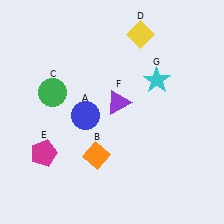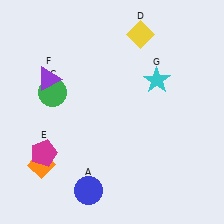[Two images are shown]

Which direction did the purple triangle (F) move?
The purple triangle (F) moved left.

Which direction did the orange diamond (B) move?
The orange diamond (B) moved left.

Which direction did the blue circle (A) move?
The blue circle (A) moved down.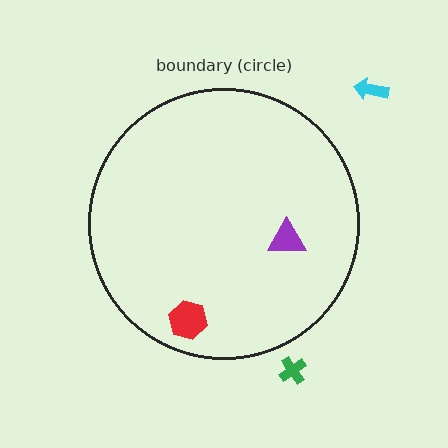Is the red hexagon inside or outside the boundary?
Inside.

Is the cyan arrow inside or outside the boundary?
Outside.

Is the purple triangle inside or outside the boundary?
Inside.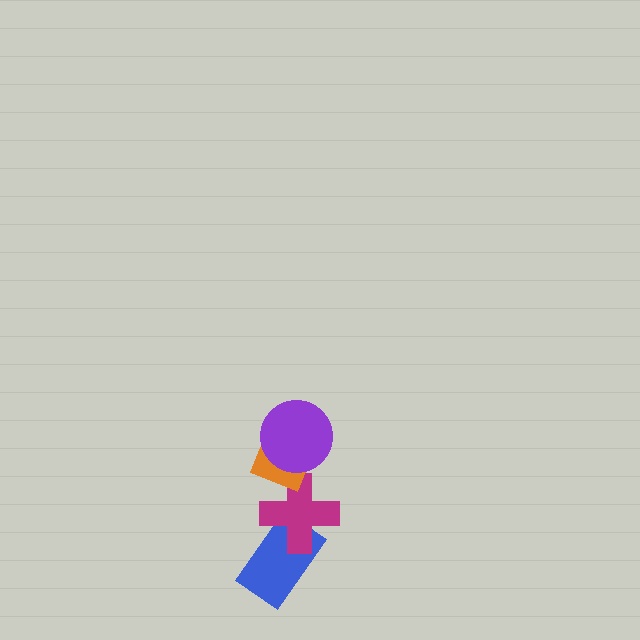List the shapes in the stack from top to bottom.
From top to bottom: the purple circle, the orange diamond, the magenta cross, the blue rectangle.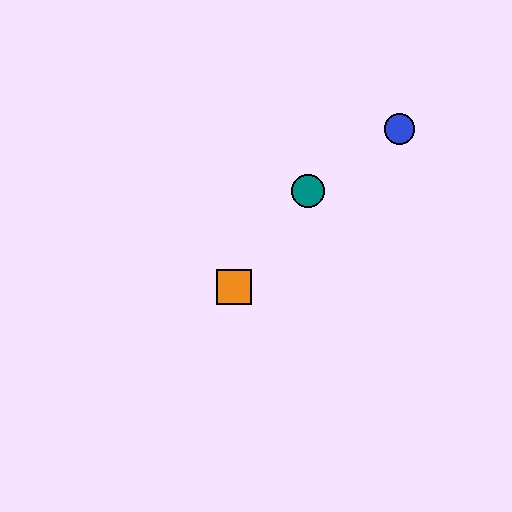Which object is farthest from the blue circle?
The orange square is farthest from the blue circle.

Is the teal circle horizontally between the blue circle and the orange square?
Yes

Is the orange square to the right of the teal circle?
No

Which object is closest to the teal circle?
The blue circle is closest to the teal circle.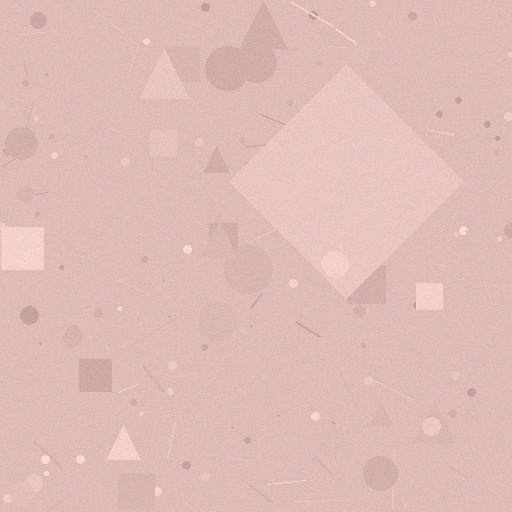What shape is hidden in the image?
A diamond is hidden in the image.